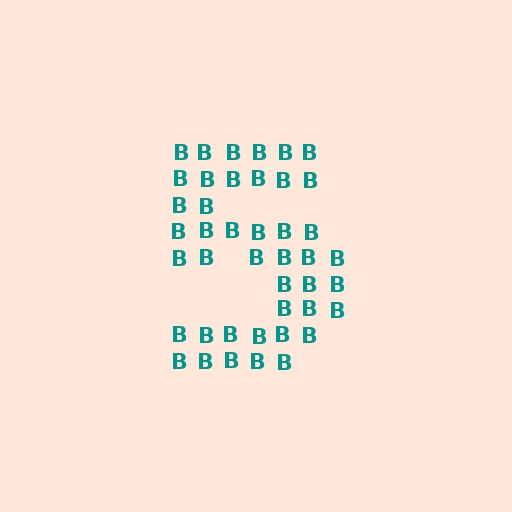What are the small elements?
The small elements are letter B's.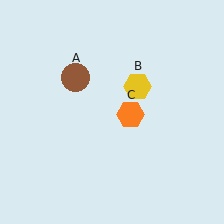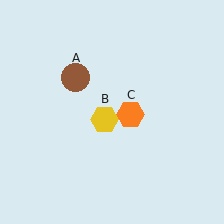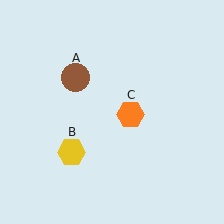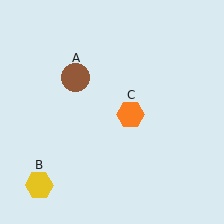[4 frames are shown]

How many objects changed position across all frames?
1 object changed position: yellow hexagon (object B).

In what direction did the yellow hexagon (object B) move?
The yellow hexagon (object B) moved down and to the left.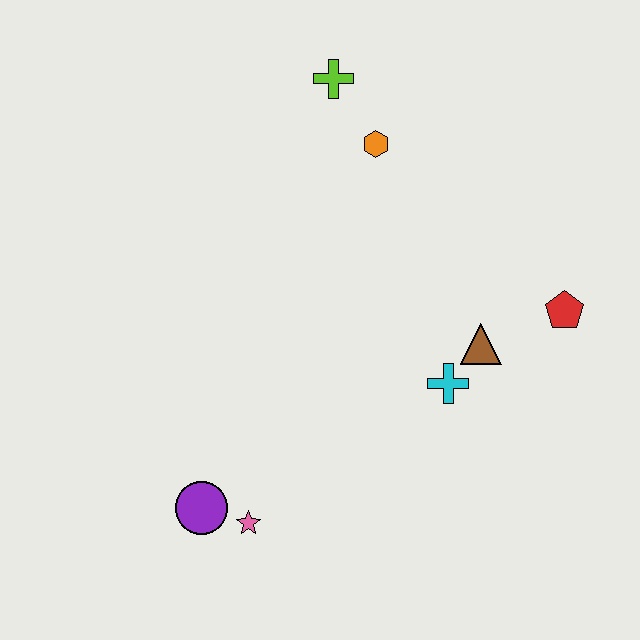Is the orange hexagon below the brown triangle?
No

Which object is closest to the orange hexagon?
The lime cross is closest to the orange hexagon.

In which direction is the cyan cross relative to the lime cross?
The cyan cross is below the lime cross.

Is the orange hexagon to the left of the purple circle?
No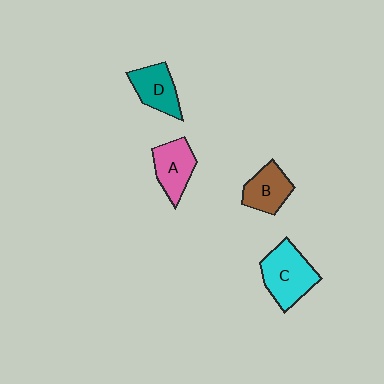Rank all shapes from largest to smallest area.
From largest to smallest: C (cyan), A (pink), D (teal), B (brown).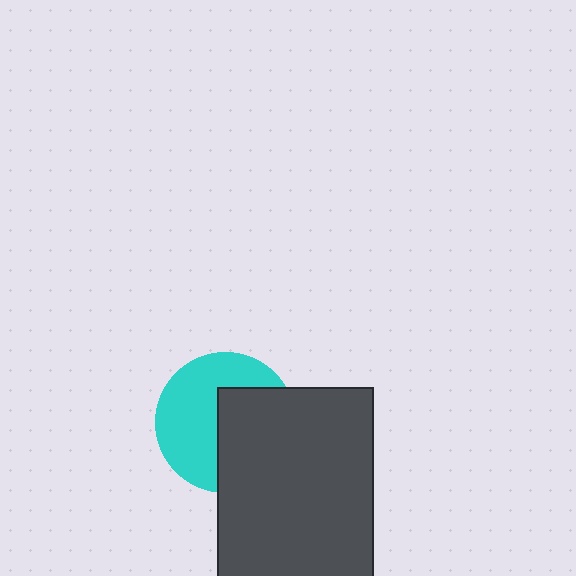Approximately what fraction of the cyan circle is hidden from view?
Roughly 46% of the cyan circle is hidden behind the dark gray rectangle.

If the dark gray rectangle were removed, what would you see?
You would see the complete cyan circle.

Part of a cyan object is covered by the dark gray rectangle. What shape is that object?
It is a circle.